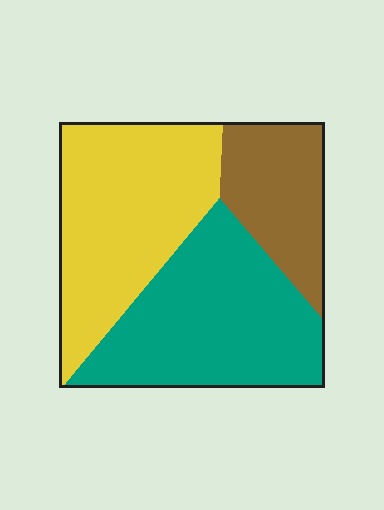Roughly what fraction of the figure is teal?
Teal takes up about two fifths (2/5) of the figure.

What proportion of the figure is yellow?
Yellow takes up about two fifths (2/5) of the figure.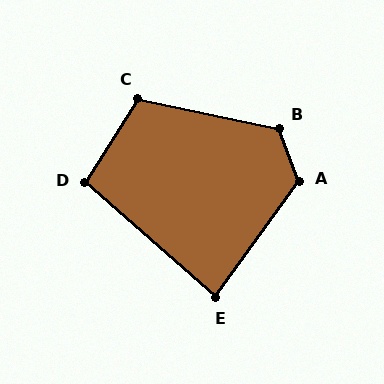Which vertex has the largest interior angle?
A, at approximately 123 degrees.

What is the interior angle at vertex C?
Approximately 111 degrees (obtuse).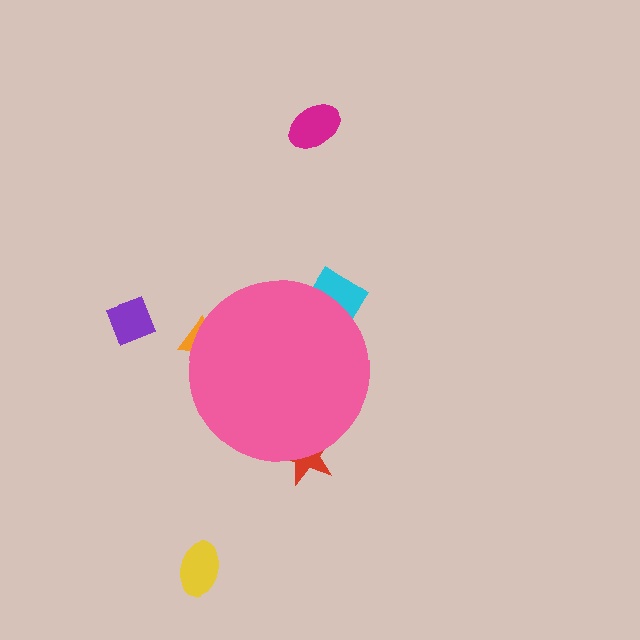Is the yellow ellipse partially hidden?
No, the yellow ellipse is fully visible.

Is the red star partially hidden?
Yes, the red star is partially hidden behind the pink circle.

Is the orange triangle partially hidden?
Yes, the orange triangle is partially hidden behind the pink circle.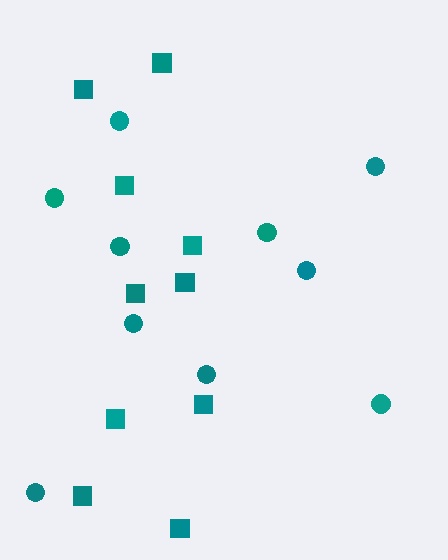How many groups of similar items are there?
There are 2 groups: one group of circles (10) and one group of squares (10).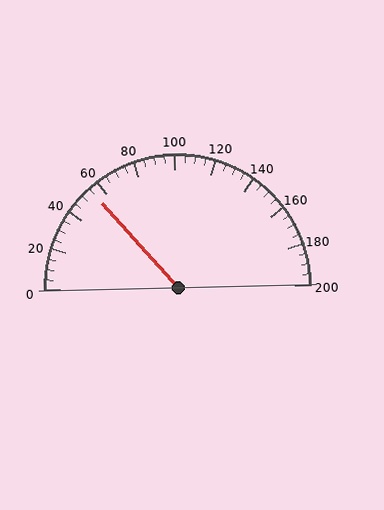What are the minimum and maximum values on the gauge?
The gauge ranges from 0 to 200.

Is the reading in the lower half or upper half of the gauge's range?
The reading is in the lower half of the range (0 to 200).